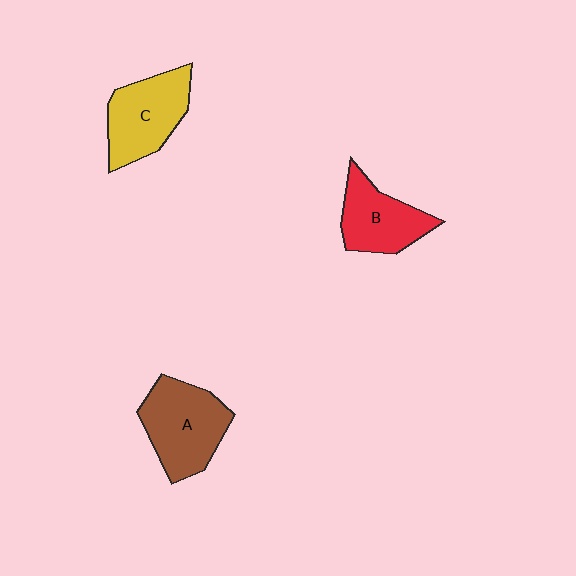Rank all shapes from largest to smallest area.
From largest to smallest: A (brown), C (yellow), B (red).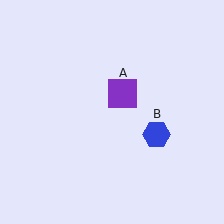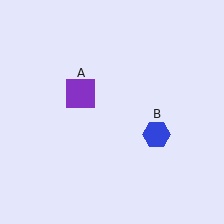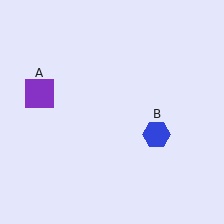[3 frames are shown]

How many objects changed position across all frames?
1 object changed position: purple square (object A).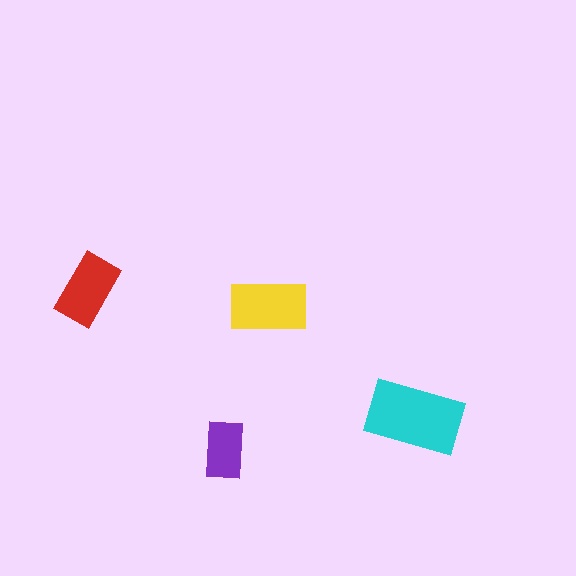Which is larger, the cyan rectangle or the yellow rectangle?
The cyan one.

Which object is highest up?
The red rectangle is topmost.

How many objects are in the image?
There are 4 objects in the image.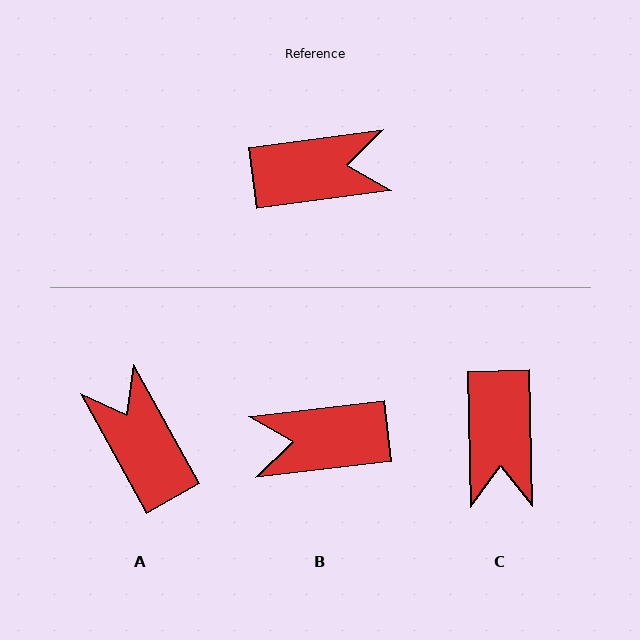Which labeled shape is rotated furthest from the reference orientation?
B, about 179 degrees away.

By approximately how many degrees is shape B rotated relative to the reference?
Approximately 179 degrees counter-clockwise.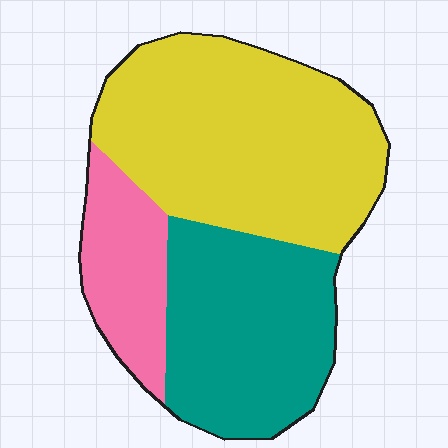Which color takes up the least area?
Pink, at roughly 15%.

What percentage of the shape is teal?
Teal takes up about one third (1/3) of the shape.